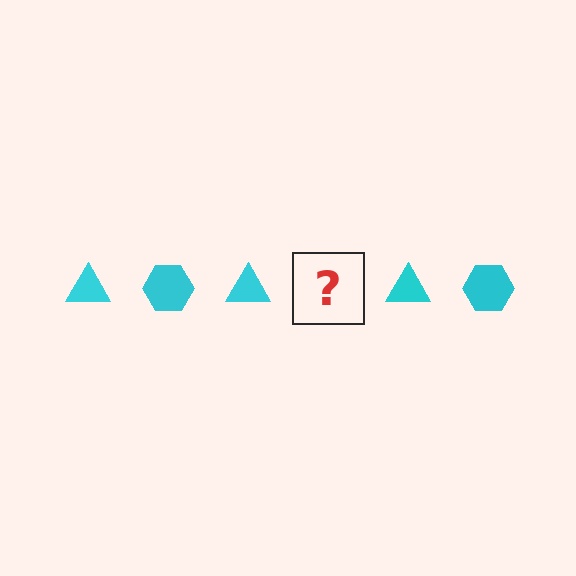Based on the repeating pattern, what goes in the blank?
The blank should be a cyan hexagon.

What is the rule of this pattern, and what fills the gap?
The rule is that the pattern cycles through triangle, hexagon shapes in cyan. The gap should be filled with a cyan hexagon.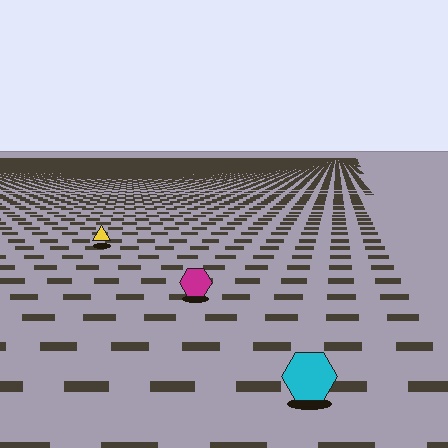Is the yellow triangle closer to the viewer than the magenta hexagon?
No. The magenta hexagon is closer — you can tell from the texture gradient: the ground texture is coarser near it.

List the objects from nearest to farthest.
From nearest to farthest: the cyan hexagon, the magenta hexagon, the yellow triangle.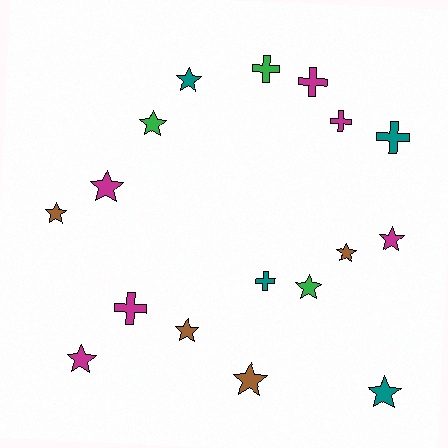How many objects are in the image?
There are 17 objects.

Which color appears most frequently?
Magenta, with 6 objects.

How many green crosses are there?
There is 1 green cross.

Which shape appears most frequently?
Star, with 11 objects.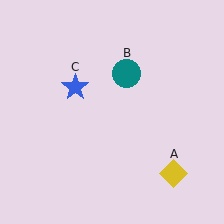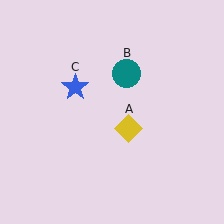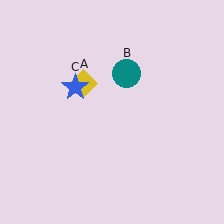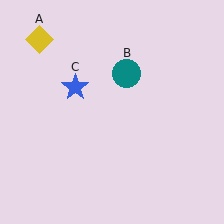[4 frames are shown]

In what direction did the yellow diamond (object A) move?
The yellow diamond (object A) moved up and to the left.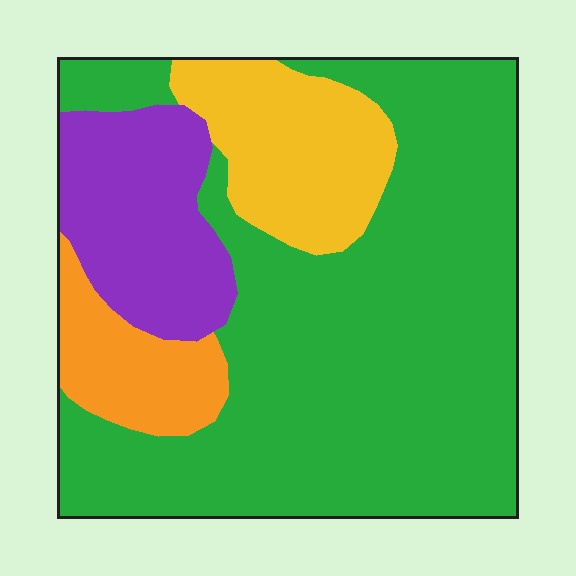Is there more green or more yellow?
Green.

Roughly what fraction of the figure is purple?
Purple takes up about one sixth (1/6) of the figure.